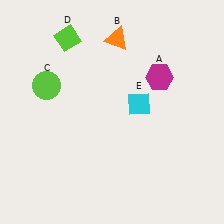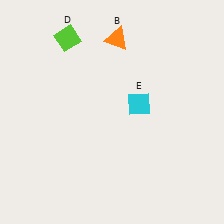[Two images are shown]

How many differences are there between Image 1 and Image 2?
There are 2 differences between the two images.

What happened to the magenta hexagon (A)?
The magenta hexagon (A) was removed in Image 2. It was in the top-right area of Image 1.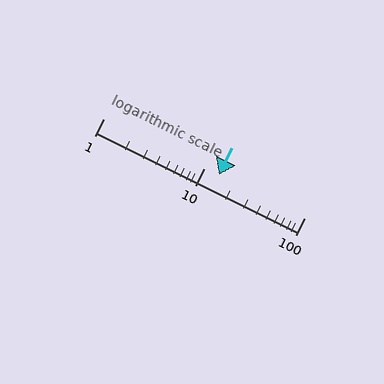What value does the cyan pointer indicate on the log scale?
The pointer indicates approximately 14.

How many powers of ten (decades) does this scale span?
The scale spans 2 decades, from 1 to 100.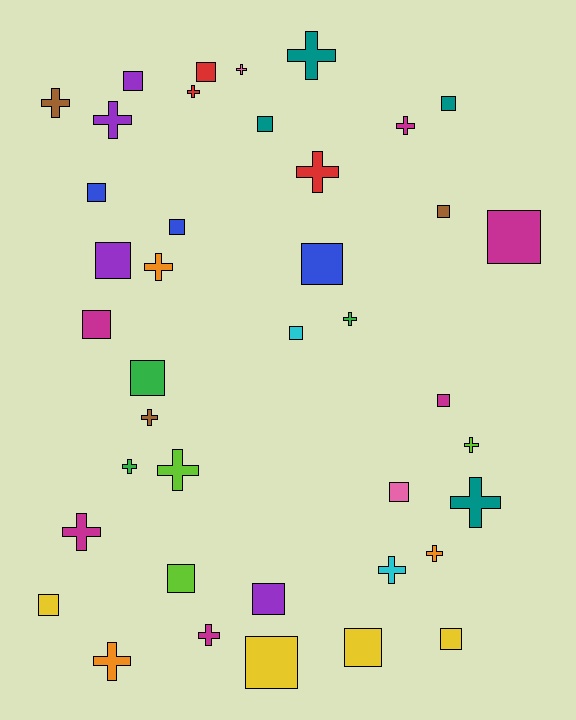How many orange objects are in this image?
There are 3 orange objects.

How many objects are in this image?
There are 40 objects.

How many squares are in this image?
There are 21 squares.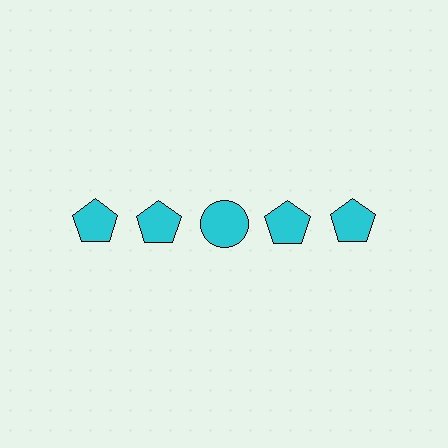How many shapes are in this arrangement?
There are 5 shapes arranged in a grid pattern.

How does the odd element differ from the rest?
It has a different shape: circle instead of pentagon.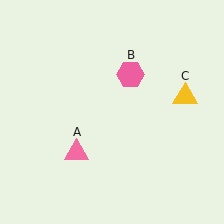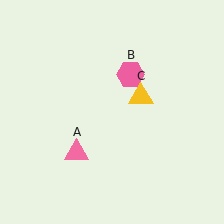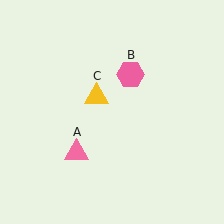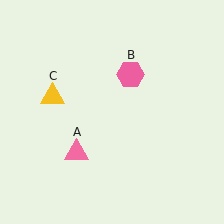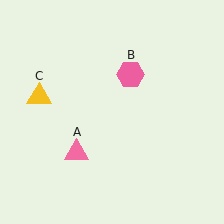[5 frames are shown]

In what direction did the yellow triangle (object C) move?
The yellow triangle (object C) moved left.